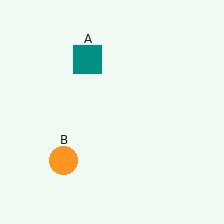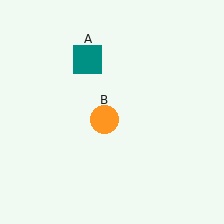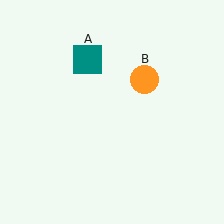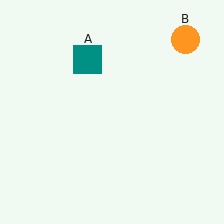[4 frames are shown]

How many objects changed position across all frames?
1 object changed position: orange circle (object B).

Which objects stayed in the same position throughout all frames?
Teal square (object A) remained stationary.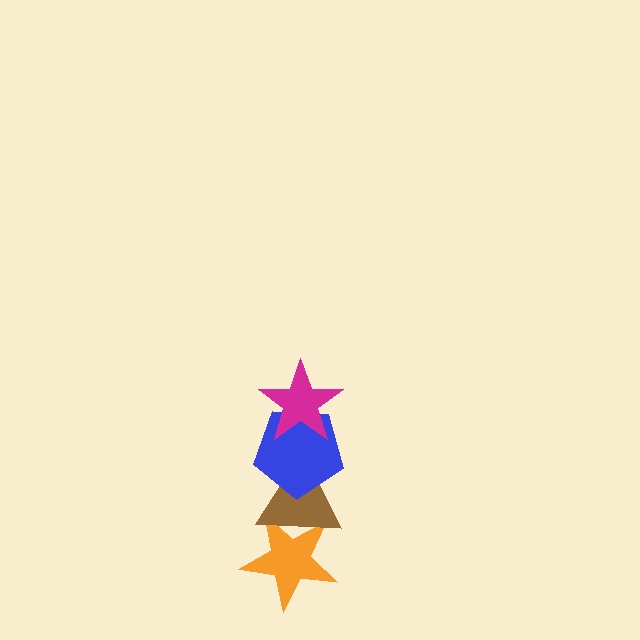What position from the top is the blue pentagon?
The blue pentagon is 2nd from the top.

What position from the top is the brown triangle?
The brown triangle is 3rd from the top.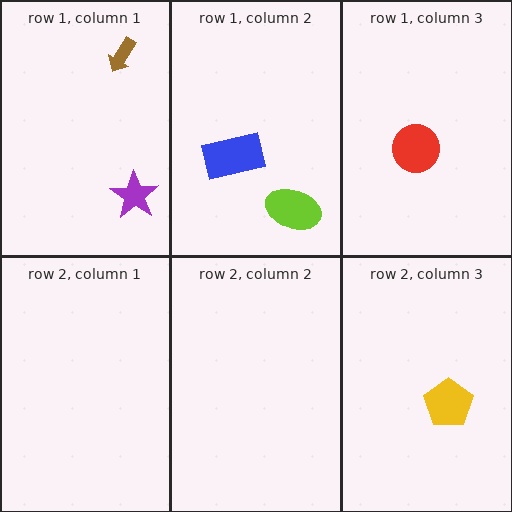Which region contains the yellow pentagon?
The row 2, column 3 region.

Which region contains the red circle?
The row 1, column 3 region.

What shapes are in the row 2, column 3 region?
The yellow pentagon.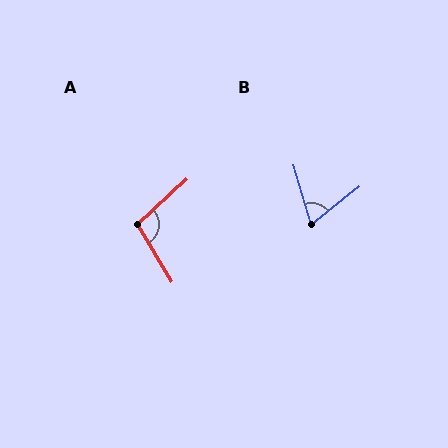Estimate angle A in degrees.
Approximately 102 degrees.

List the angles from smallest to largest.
B (68°), A (102°).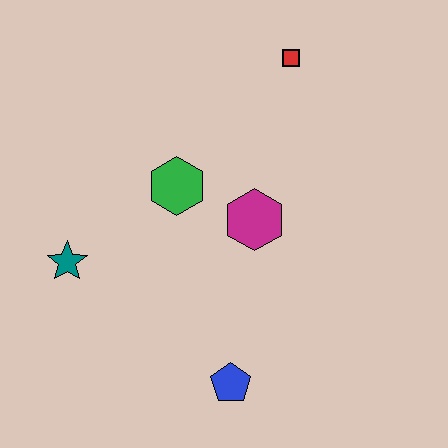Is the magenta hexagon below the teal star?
No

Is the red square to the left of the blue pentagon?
No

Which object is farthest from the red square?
The blue pentagon is farthest from the red square.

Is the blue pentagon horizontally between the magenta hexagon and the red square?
No